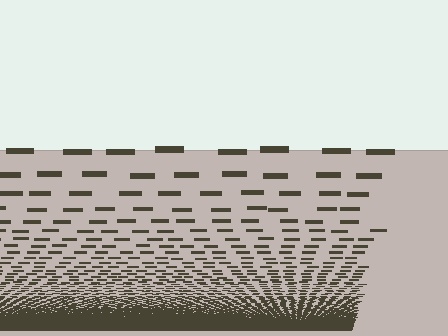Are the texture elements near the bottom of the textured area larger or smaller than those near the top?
Smaller. The gradient is inverted — elements near the bottom are smaller and denser.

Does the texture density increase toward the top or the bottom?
Density increases toward the bottom.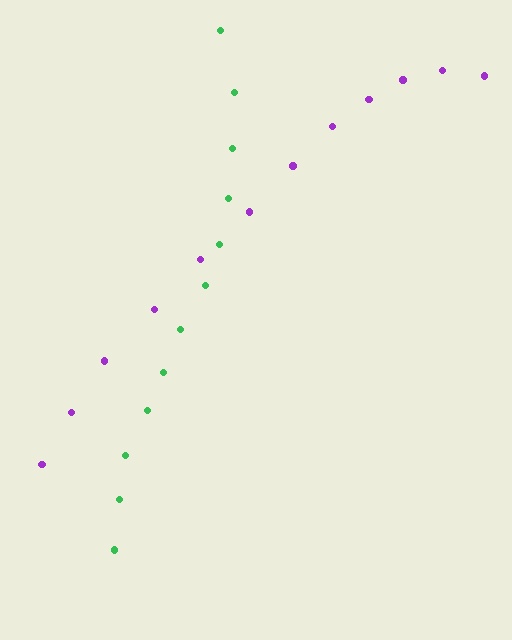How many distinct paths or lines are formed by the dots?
There are 2 distinct paths.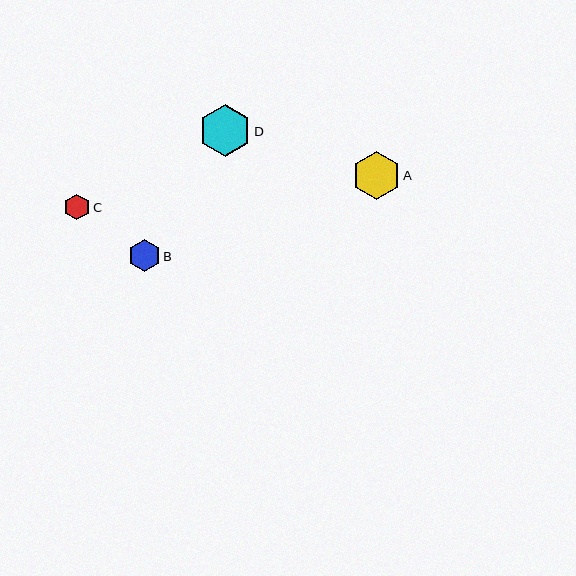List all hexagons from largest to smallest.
From largest to smallest: D, A, B, C.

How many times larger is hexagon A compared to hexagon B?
Hexagon A is approximately 1.5 times the size of hexagon B.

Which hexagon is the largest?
Hexagon D is the largest with a size of approximately 52 pixels.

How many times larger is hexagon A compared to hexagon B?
Hexagon A is approximately 1.5 times the size of hexagon B.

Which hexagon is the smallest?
Hexagon C is the smallest with a size of approximately 26 pixels.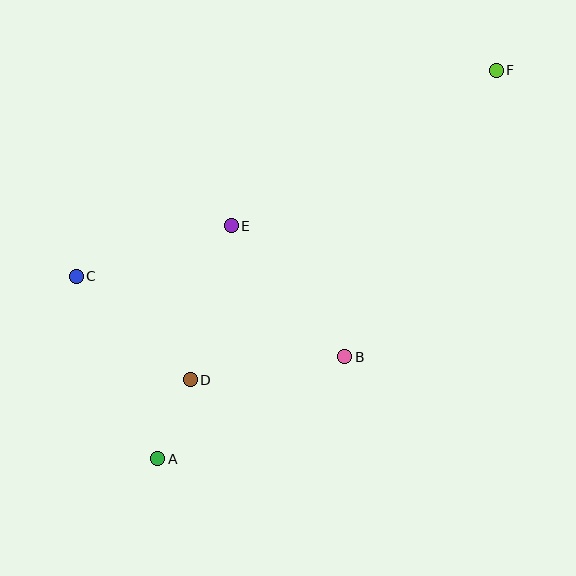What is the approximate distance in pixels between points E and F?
The distance between E and F is approximately 307 pixels.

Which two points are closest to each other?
Points A and D are closest to each other.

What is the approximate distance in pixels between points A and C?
The distance between A and C is approximately 199 pixels.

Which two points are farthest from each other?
Points A and F are farthest from each other.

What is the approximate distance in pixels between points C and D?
The distance between C and D is approximately 154 pixels.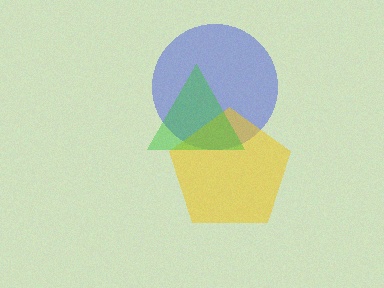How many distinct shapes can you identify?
There are 3 distinct shapes: a blue circle, a yellow pentagon, a green triangle.